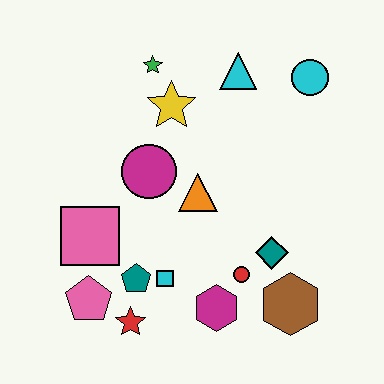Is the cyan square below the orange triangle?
Yes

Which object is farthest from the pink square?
The cyan circle is farthest from the pink square.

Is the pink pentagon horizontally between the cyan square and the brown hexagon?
No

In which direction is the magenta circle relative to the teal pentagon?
The magenta circle is above the teal pentagon.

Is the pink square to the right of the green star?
No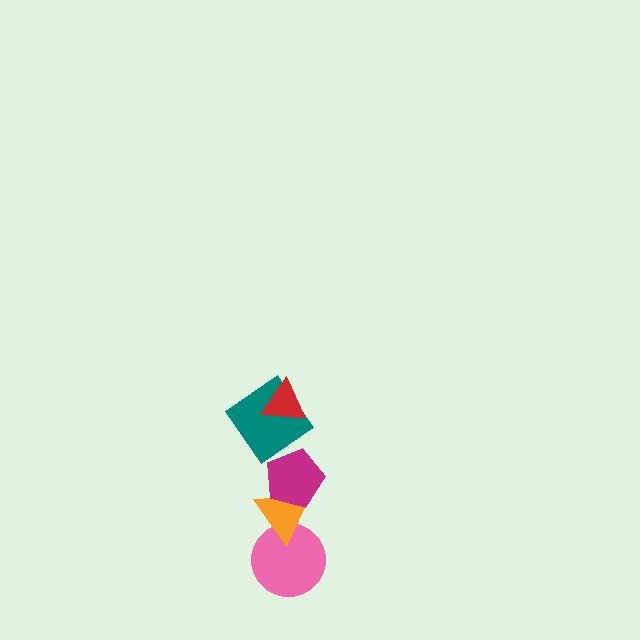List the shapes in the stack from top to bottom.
From top to bottom: the red triangle, the teal diamond, the magenta pentagon, the orange triangle, the pink circle.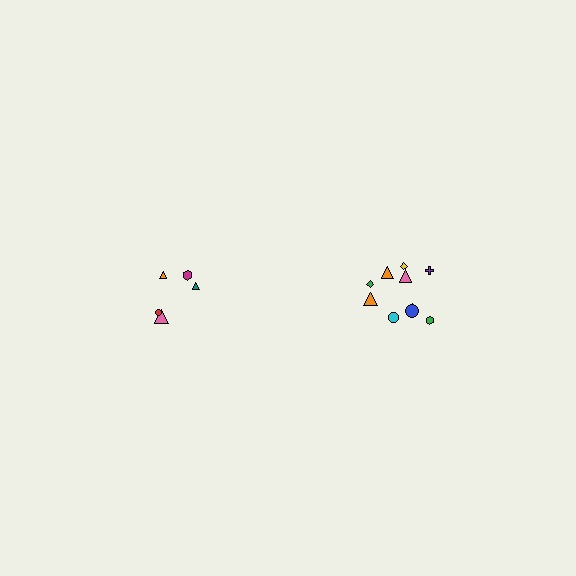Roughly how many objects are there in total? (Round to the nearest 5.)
Roughly 15 objects in total.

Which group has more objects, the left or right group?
The right group.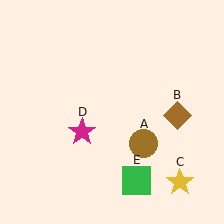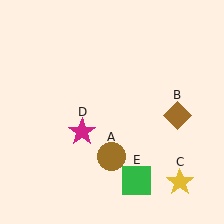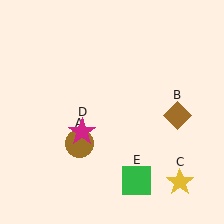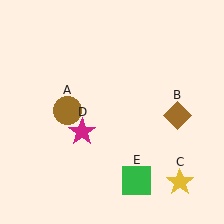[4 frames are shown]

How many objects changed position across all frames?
1 object changed position: brown circle (object A).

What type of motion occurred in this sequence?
The brown circle (object A) rotated clockwise around the center of the scene.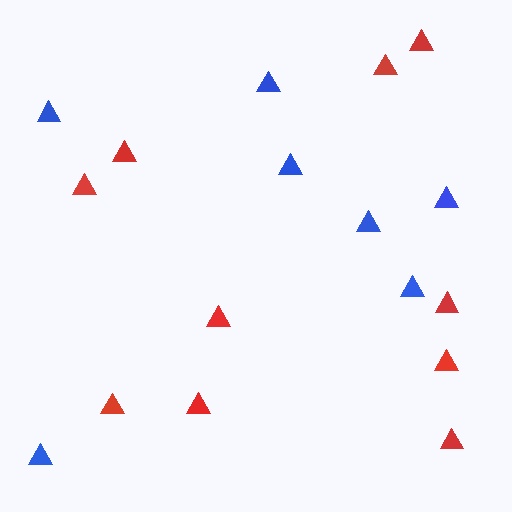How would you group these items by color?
There are 2 groups: one group of red triangles (10) and one group of blue triangles (7).